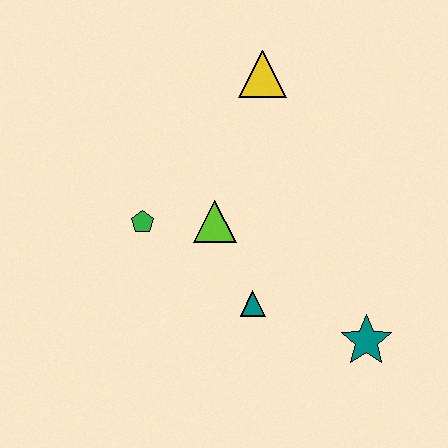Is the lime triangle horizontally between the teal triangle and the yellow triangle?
No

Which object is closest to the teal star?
The teal triangle is closest to the teal star.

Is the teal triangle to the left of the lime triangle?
No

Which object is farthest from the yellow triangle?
The teal star is farthest from the yellow triangle.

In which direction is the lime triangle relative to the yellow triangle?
The lime triangle is below the yellow triangle.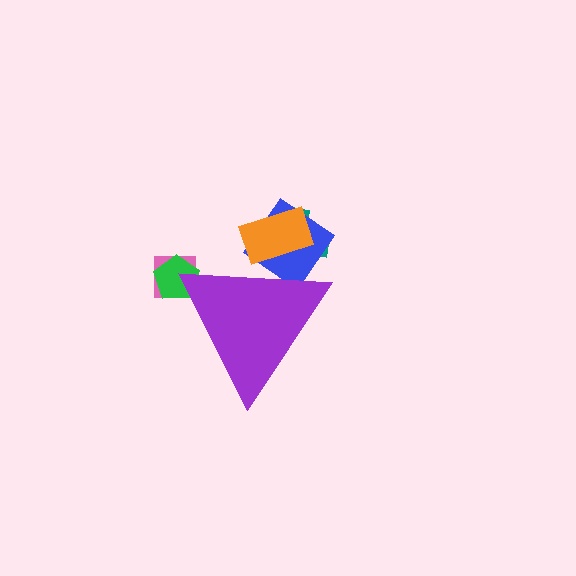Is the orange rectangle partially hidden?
Yes, the orange rectangle is partially hidden behind the purple triangle.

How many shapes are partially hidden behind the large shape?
6 shapes are partially hidden.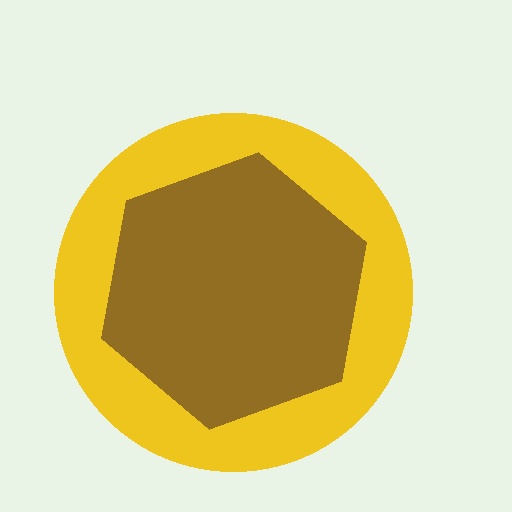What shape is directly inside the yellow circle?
The brown hexagon.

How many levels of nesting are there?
2.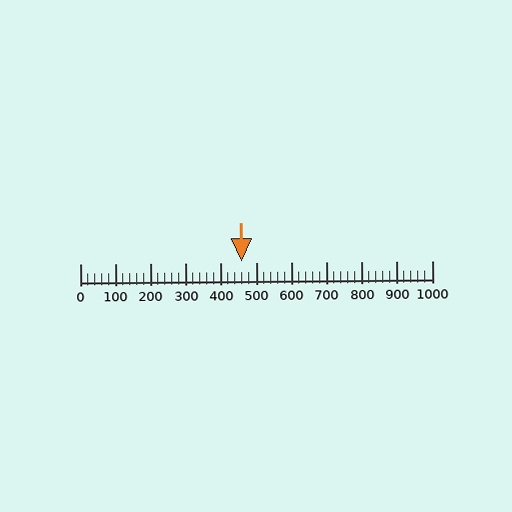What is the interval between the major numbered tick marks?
The major tick marks are spaced 100 units apart.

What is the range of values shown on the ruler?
The ruler shows values from 0 to 1000.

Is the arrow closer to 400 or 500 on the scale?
The arrow is closer to 500.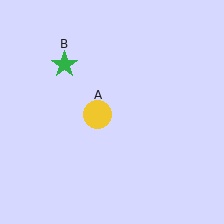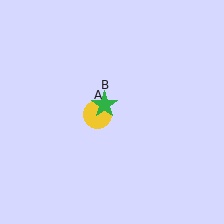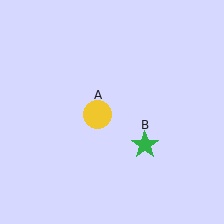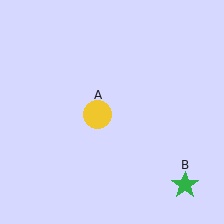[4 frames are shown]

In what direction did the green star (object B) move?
The green star (object B) moved down and to the right.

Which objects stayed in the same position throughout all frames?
Yellow circle (object A) remained stationary.